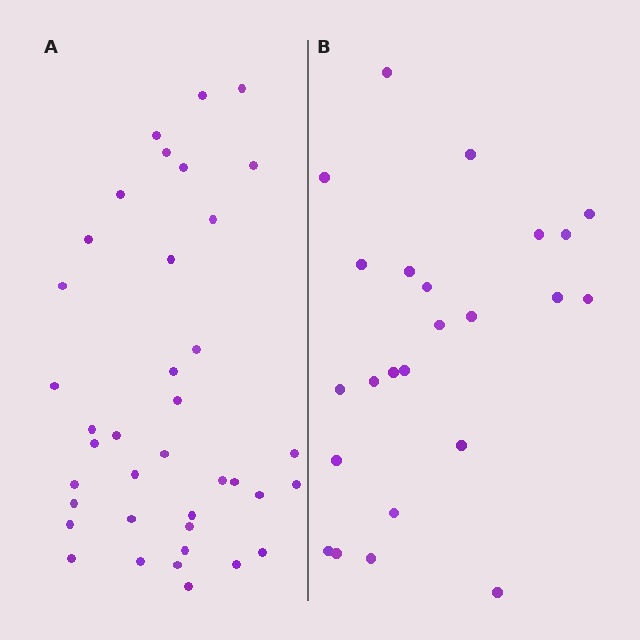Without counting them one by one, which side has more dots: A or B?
Region A (the left region) has more dots.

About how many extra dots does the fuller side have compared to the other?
Region A has approximately 15 more dots than region B.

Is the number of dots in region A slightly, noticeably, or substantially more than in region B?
Region A has substantially more. The ratio is roughly 1.6 to 1.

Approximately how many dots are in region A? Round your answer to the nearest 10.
About 40 dots. (The exact count is 38, which rounds to 40.)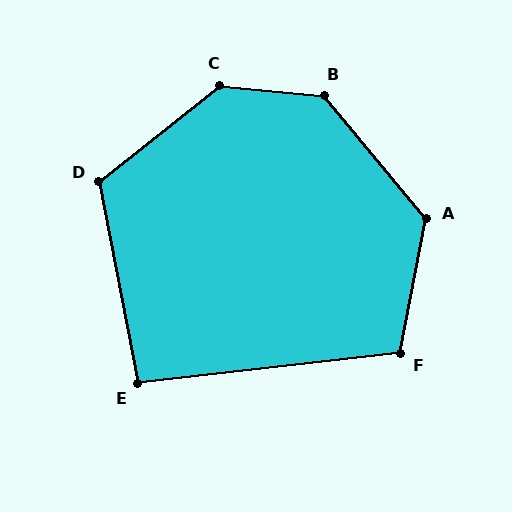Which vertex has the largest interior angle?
C, at approximately 136 degrees.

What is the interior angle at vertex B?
Approximately 135 degrees (obtuse).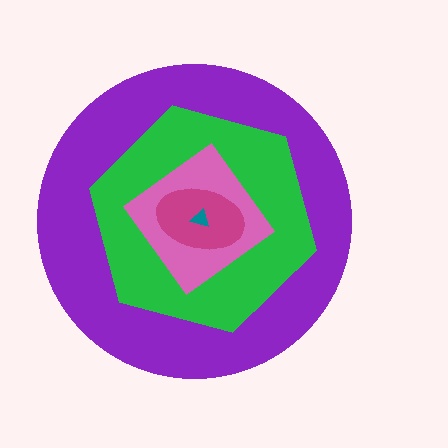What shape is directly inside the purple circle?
The green hexagon.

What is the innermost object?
The teal triangle.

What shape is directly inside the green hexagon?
The pink diamond.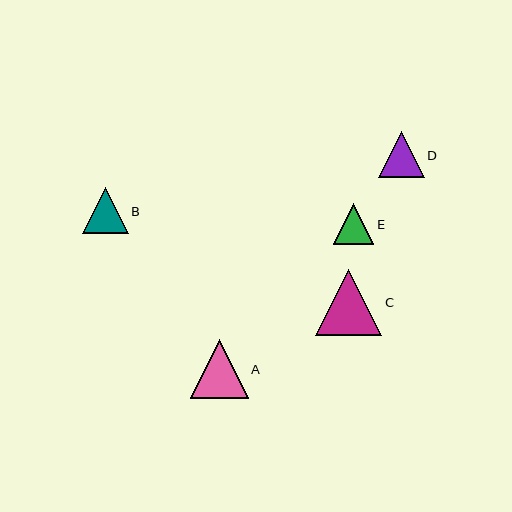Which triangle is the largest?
Triangle C is the largest with a size of approximately 66 pixels.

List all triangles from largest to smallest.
From largest to smallest: C, A, B, D, E.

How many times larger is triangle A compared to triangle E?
Triangle A is approximately 1.4 times the size of triangle E.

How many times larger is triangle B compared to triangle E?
Triangle B is approximately 1.1 times the size of triangle E.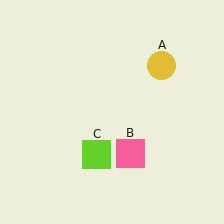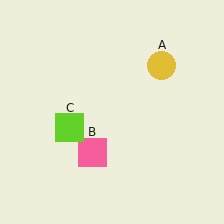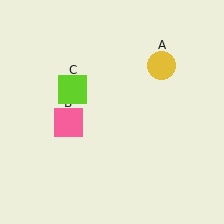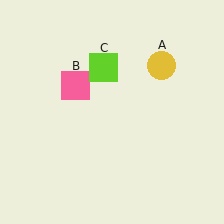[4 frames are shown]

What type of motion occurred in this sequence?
The pink square (object B), lime square (object C) rotated clockwise around the center of the scene.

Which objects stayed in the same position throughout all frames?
Yellow circle (object A) remained stationary.